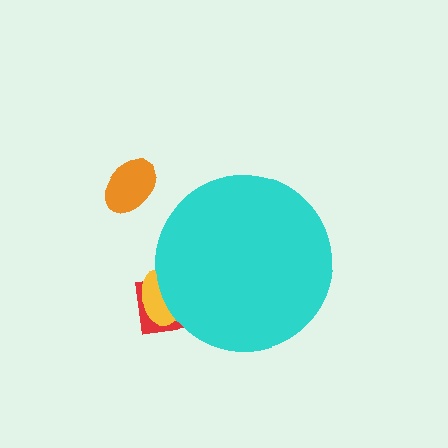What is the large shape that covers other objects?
A cyan circle.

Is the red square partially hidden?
Yes, the red square is partially hidden behind the cyan circle.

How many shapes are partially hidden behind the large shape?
2 shapes are partially hidden.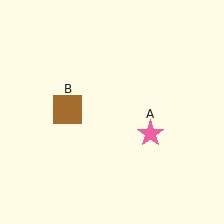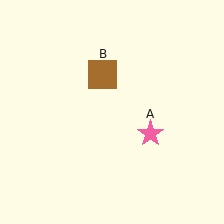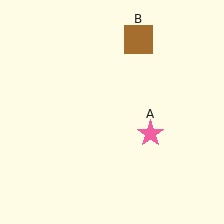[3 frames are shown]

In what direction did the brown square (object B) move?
The brown square (object B) moved up and to the right.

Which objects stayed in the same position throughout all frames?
Pink star (object A) remained stationary.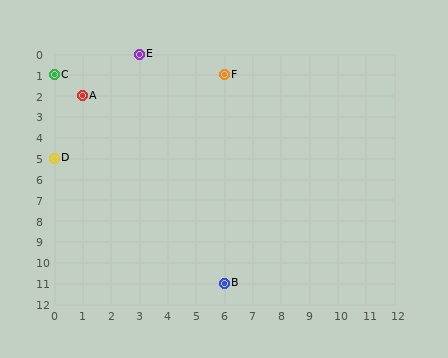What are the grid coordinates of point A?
Point A is at grid coordinates (1, 2).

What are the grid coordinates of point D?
Point D is at grid coordinates (0, 5).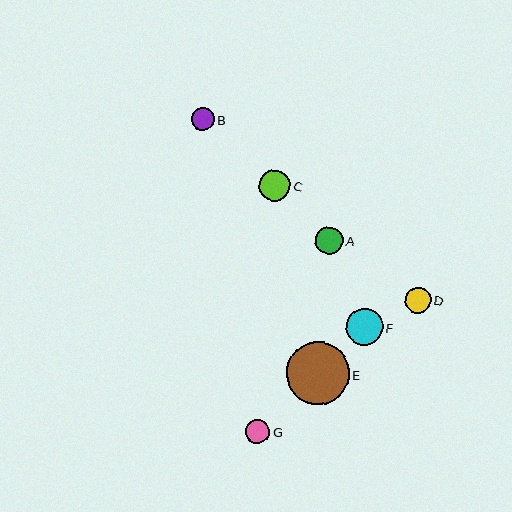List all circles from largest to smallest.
From largest to smallest: E, F, C, A, D, G, B.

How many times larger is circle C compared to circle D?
Circle C is approximately 1.2 times the size of circle D.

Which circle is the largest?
Circle E is the largest with a size of approximately 63 pixels.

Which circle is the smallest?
Circle B is the smallest with a size of approximately 22 pixels.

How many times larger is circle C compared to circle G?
Circle C is approximately 1.3 times the size of circle G.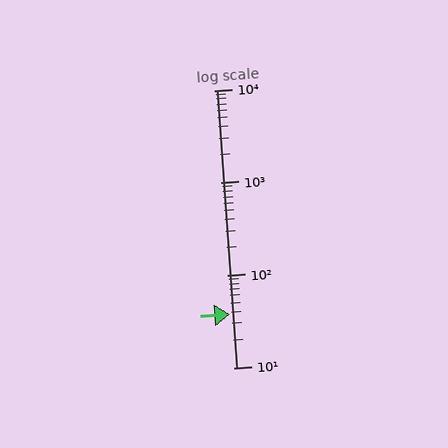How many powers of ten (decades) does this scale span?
The scale spans 3 decades, from 10 to 10000.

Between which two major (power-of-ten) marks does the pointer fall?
The pointer is between 10 and 100.